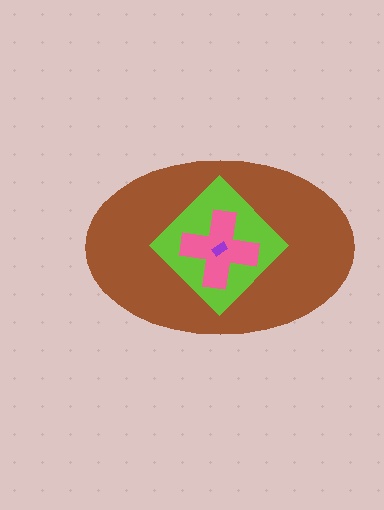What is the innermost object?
The purple rectangle.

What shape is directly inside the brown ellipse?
The lime diamond.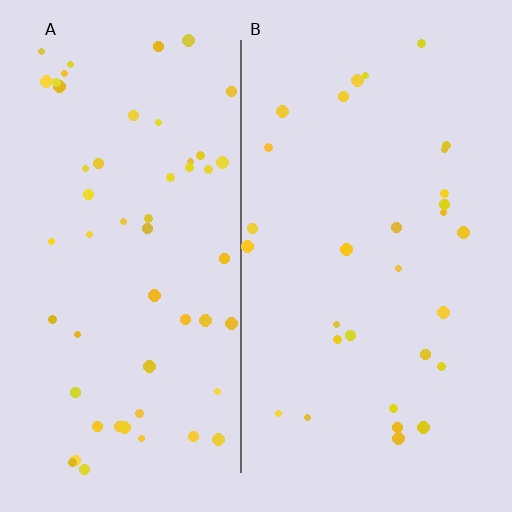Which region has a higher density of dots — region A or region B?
A (the left).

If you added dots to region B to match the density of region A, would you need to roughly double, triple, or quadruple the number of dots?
Approximately double.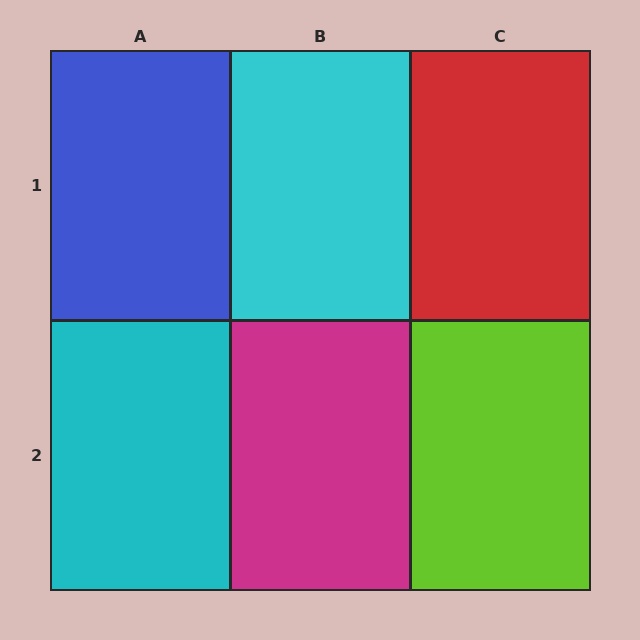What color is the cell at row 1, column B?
Cyan.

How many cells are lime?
1 cell is lime.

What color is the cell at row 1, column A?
Blue.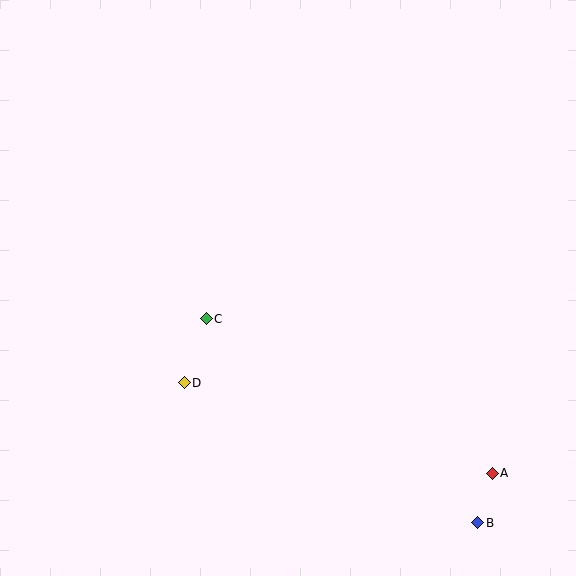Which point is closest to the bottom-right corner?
Point B is closest to the bottom-right corner.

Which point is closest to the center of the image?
Point C at (206, 319) is closest to the center.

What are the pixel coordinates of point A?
Point A is at (492, 473).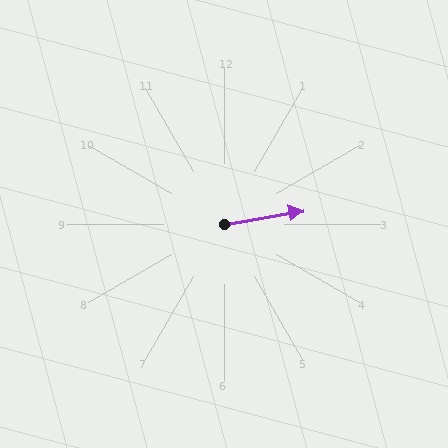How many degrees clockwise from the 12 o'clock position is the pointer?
Approximately 80 degrees.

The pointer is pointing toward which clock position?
Roughly 3 o'clock.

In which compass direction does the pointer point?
East.